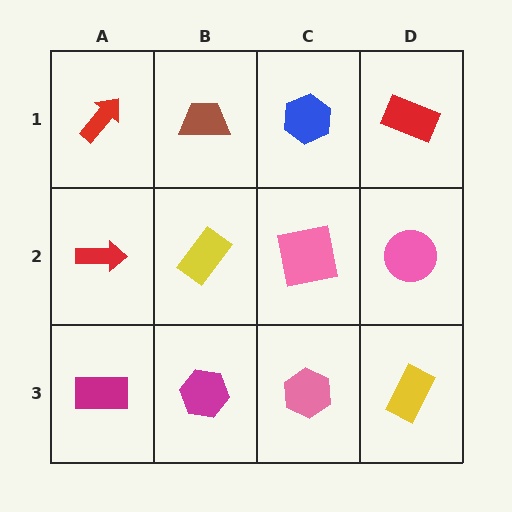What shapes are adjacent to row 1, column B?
A yellow rectangle (row 2, column B), a red arrow (row 1, column A), a blue hexagon (row 1, column C).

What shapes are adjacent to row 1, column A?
A red arrow (row 2, column A), a brown trapezoid (row 1, column B).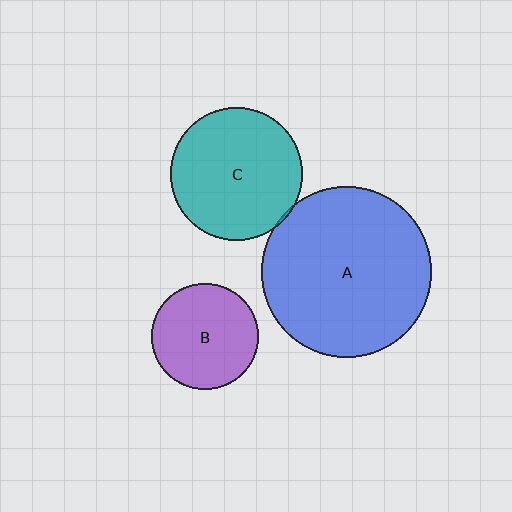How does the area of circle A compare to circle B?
Approximately 2.6 times.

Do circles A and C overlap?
Yes.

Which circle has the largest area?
Circle A (blue).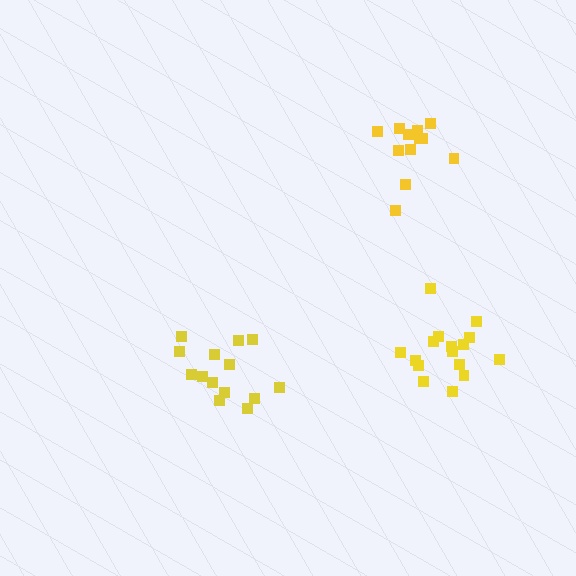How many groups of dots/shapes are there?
There are 3 groups.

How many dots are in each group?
Group 1: 16 dots, Group 2: 12 dots, Group 3: 14 dots (42 total).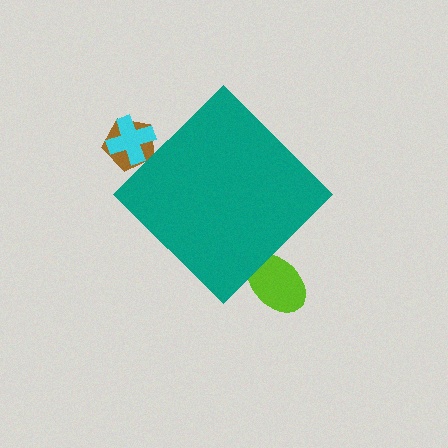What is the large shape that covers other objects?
A teal diamond.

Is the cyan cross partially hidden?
Yes, the cyan cross is partially hidden behind the teal diamond.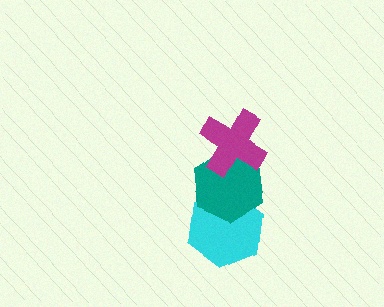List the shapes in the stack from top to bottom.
From top to bottom: the magenta cross, the teal hexagon, the cyan hexagon.